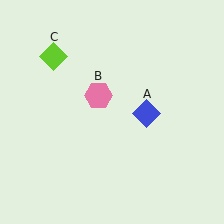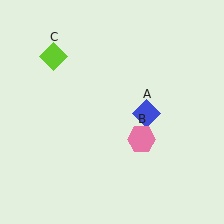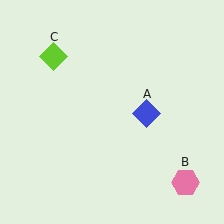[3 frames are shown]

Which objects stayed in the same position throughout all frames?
Blue diamond (object A) and lime diamond (object C) remained stationary.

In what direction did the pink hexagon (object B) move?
The pink hexagon (object B) moved down and to the right.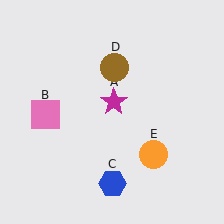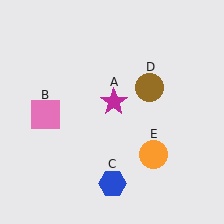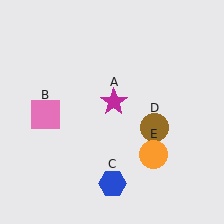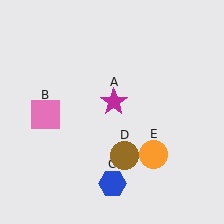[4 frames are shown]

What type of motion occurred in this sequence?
The brown circle (object D) rotated clockwise around the center of the scene.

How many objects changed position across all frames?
1 object changed position: brown circle (object D).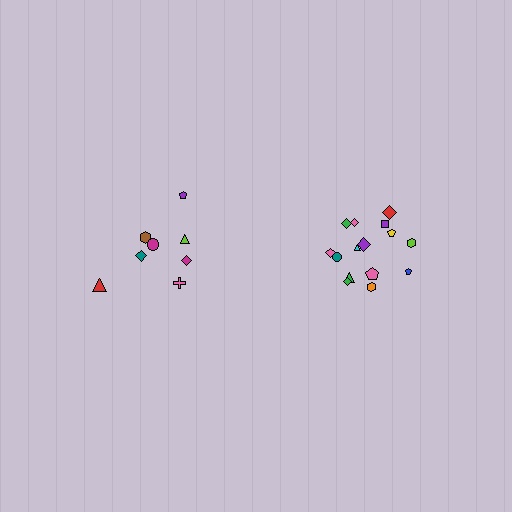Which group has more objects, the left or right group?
The right group.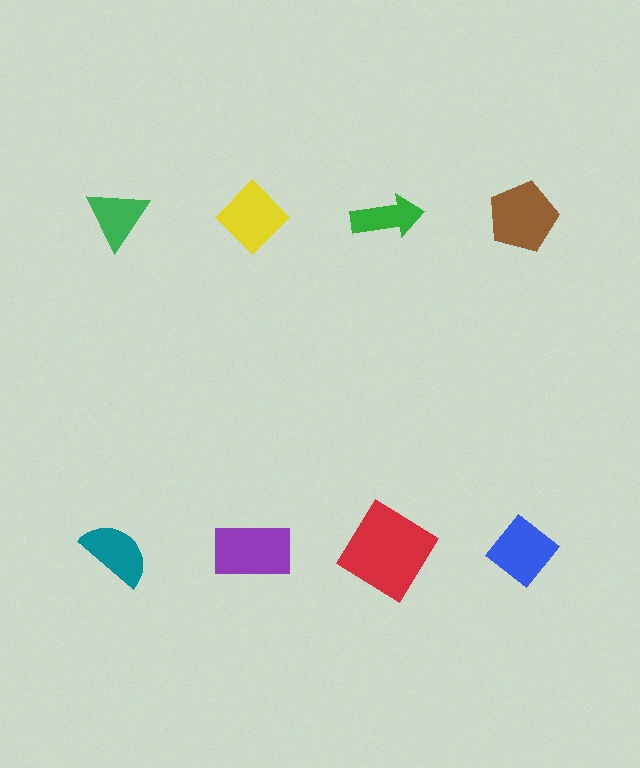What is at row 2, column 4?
A blue diamond.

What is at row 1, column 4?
A brown pentagon.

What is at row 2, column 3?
A red diamond.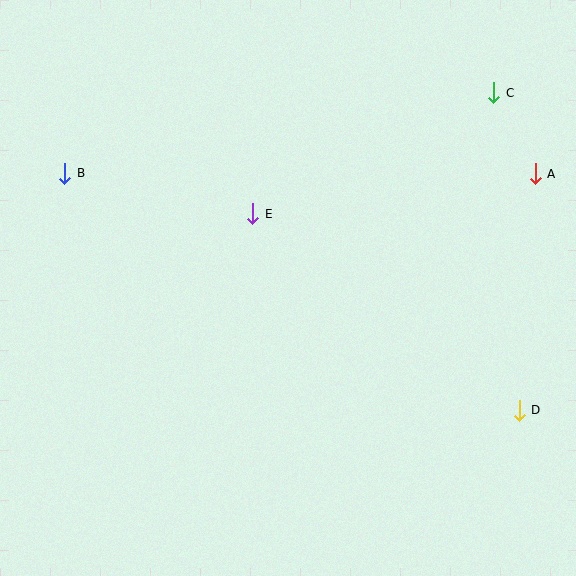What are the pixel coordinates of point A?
Point A is at (535, 174).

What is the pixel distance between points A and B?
The distance between A and B is 471 pixels.